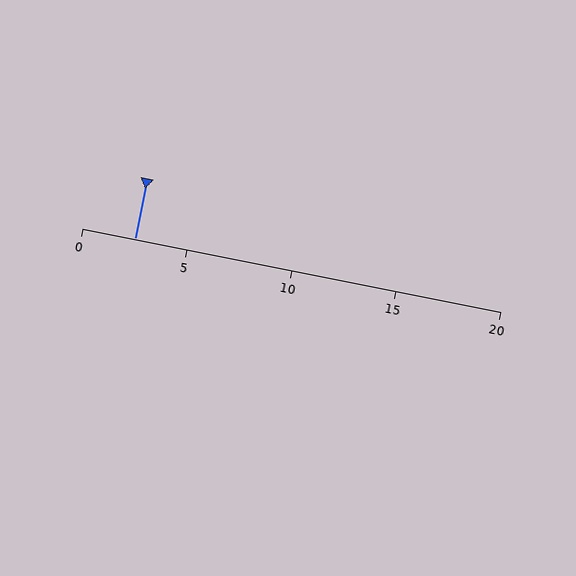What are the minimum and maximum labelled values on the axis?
The axis runs from 0 to 20.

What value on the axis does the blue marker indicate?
The marker indicates approximately 2.5.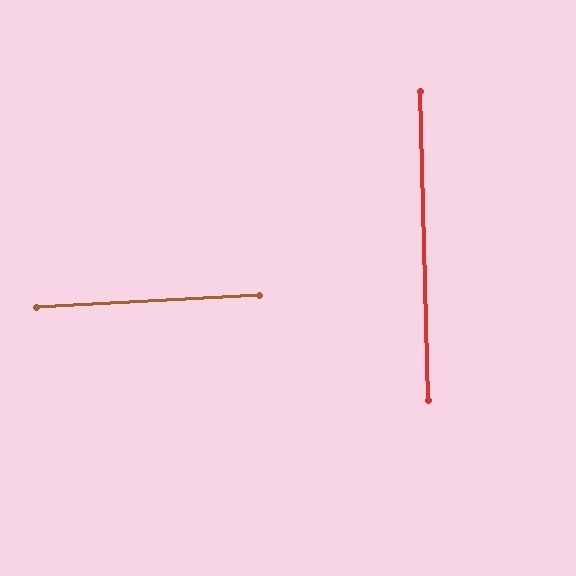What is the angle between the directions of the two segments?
Approximately 89 degrees.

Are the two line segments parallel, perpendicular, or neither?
Perpendicular — they meet at approximately 89°.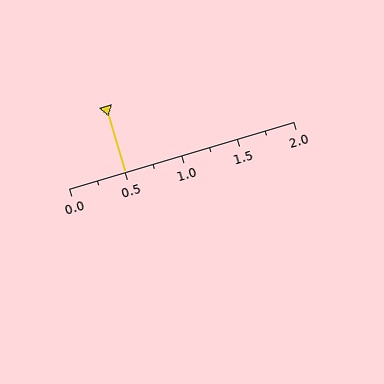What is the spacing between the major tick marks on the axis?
The major ticks are spaced 0.5 apart.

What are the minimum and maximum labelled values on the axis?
The axis runs from 0.0 to 2.0.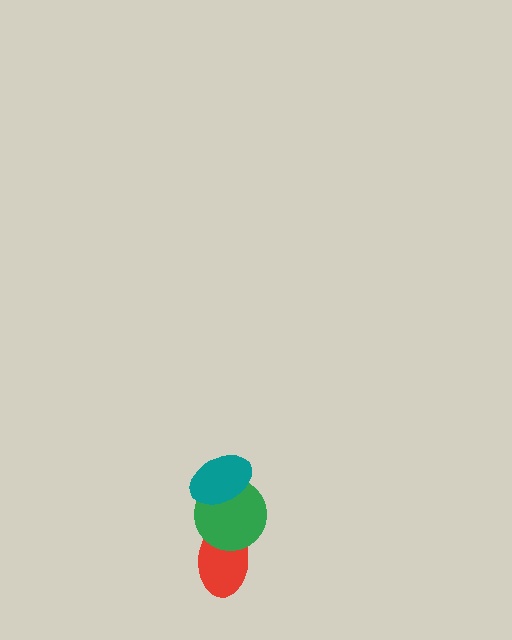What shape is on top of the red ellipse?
The green circle is on top of the red ellipse.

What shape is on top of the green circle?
The teal ellipse is on top of the green circle.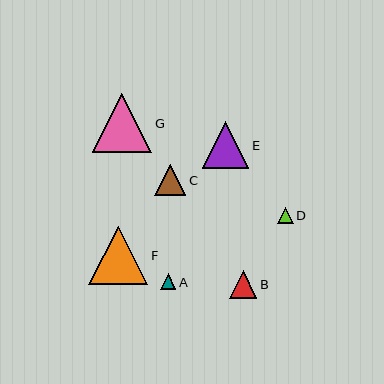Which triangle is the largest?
Triangle G is the largest with a size of approximately 60 pixels.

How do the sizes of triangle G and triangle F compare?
Triangle G and triangle F are approximately the same size.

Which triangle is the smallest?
Triangle A is the smallest with a size of approximately 15 pixels.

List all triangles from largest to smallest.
From largest to smallest: G, F, E, C, B, D, A.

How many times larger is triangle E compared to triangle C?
Triangle E is approximately 1.5 times the size of triangle C.